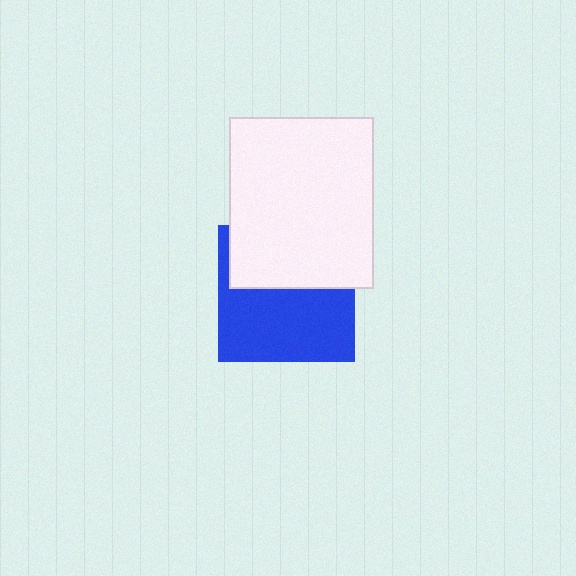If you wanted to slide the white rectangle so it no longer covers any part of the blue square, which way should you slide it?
Slide it up — that is the most direct way to separate the two shapes.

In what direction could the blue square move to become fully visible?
The blue square could move down. That would shift it out from behind the white rectangle entirely.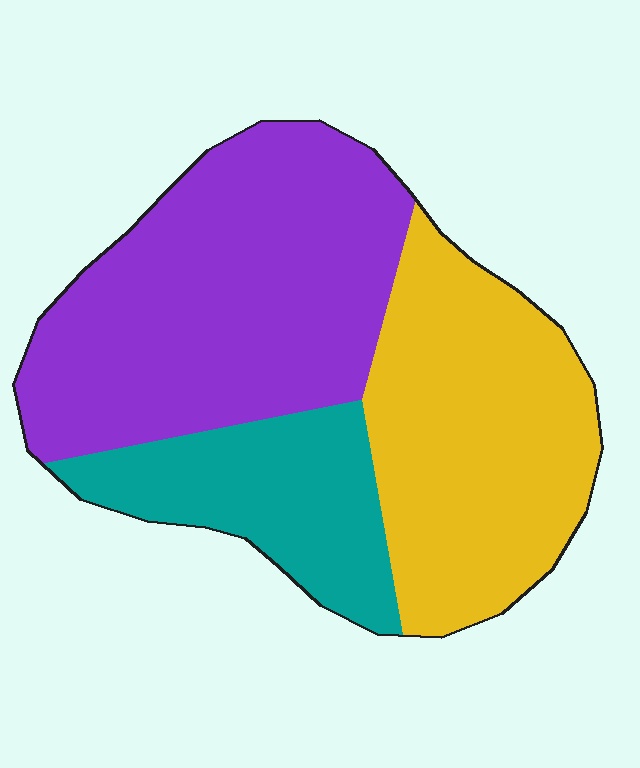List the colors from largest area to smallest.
From largest to smallest: purple, yellow, teal.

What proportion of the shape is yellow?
Yellow covers about 35% of the shape.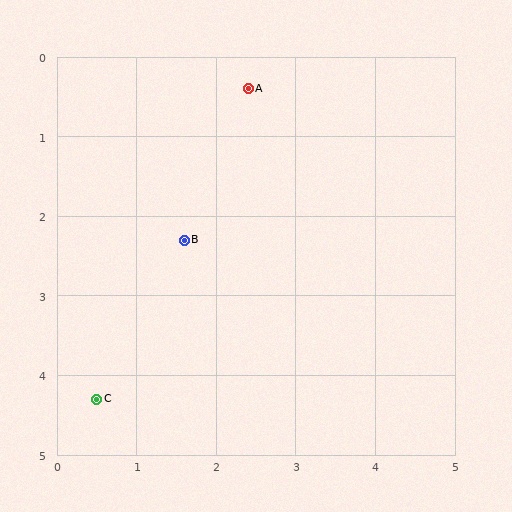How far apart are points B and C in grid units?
Points B and C are about 2.3 grid units apart.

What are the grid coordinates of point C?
Point C is at approximately (0.5, 4.3).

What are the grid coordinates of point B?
Point B is at approximately (1.6, 2.3).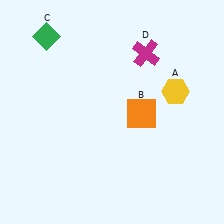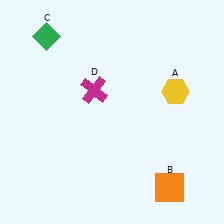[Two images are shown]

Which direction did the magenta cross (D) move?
The magenta cross (D) moved left.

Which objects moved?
The objects that moved are: the orange square (B), the magenta cross (D).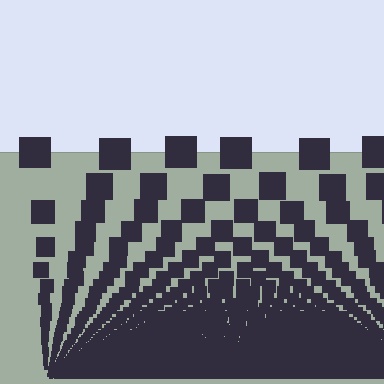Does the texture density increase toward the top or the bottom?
Density increases toward the bottom.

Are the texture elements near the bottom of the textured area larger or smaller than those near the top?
Smaller. The gradient is inverted — elements near the bottom are smaller and denser.